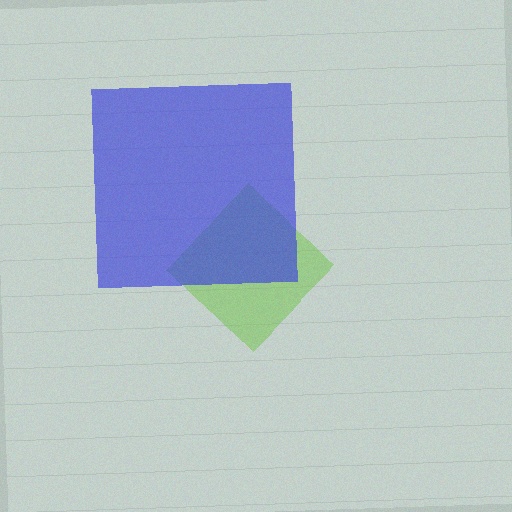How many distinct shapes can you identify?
There are 2 distinct shapes: a lime diamond, a blue square.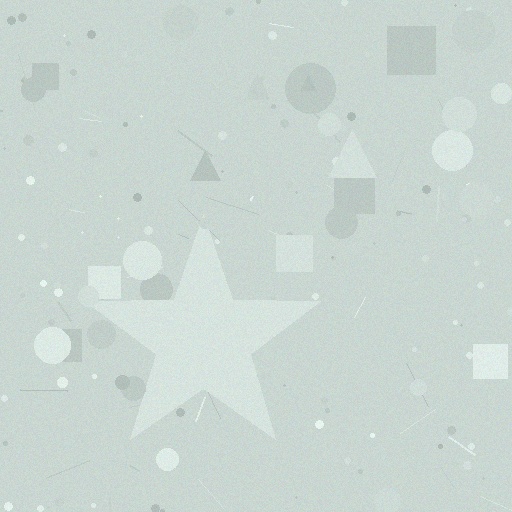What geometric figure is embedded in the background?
A star is embedded in the background.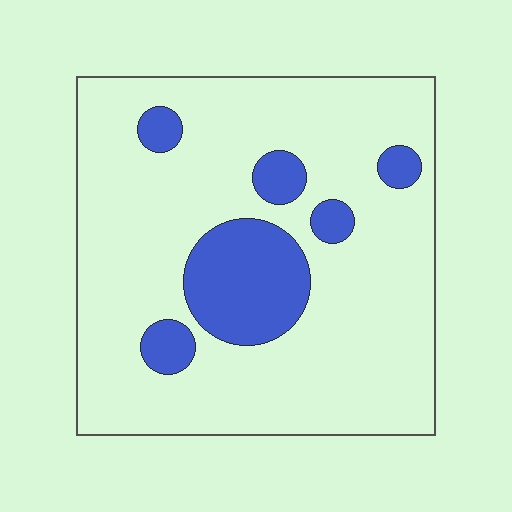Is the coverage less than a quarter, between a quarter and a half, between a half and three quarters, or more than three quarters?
Less than a quarter.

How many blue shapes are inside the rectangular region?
6.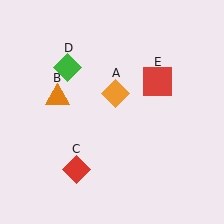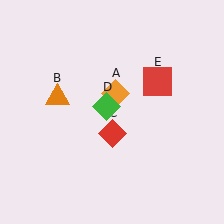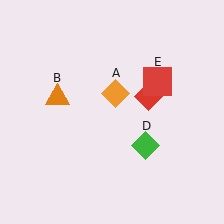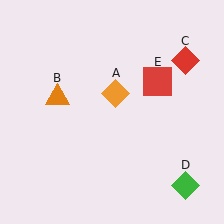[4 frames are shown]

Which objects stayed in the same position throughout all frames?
Orange diamond (object A) and orange triangle (object B) and red square (object E) remained stationary.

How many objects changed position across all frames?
2 objects changed position: red diamond (object C), green diamond (object D).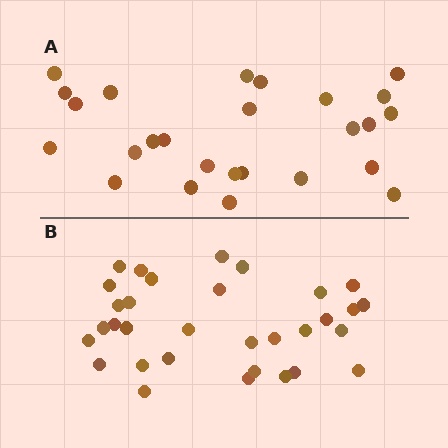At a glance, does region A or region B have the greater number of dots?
Region B (the bottom region) has more dots.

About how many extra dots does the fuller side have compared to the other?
Region B has about 6 more dots than region A.